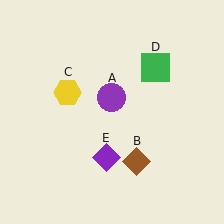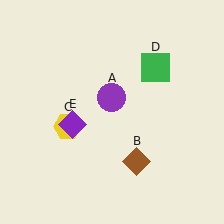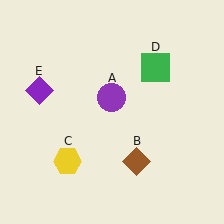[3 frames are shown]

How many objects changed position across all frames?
2 objects changed position: yellow hexagon (object C), purple diamond (object E).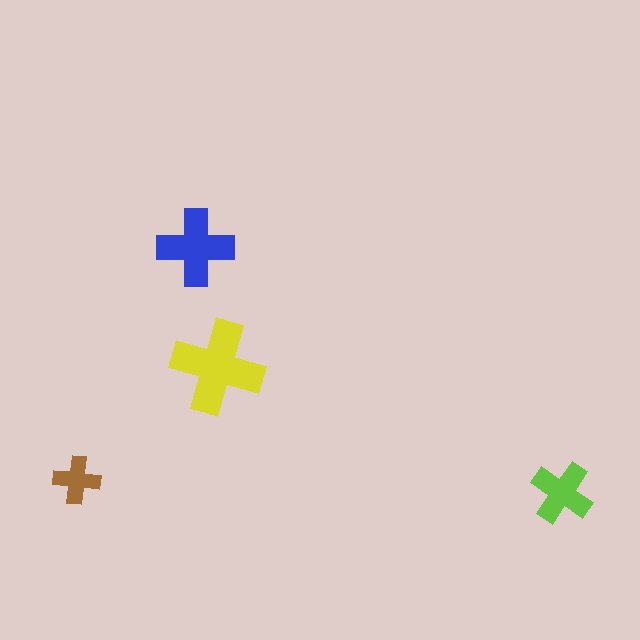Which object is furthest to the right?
The lime cross is rightmost.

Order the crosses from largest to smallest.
the yellow one, the blue one, the lime one, the brown one.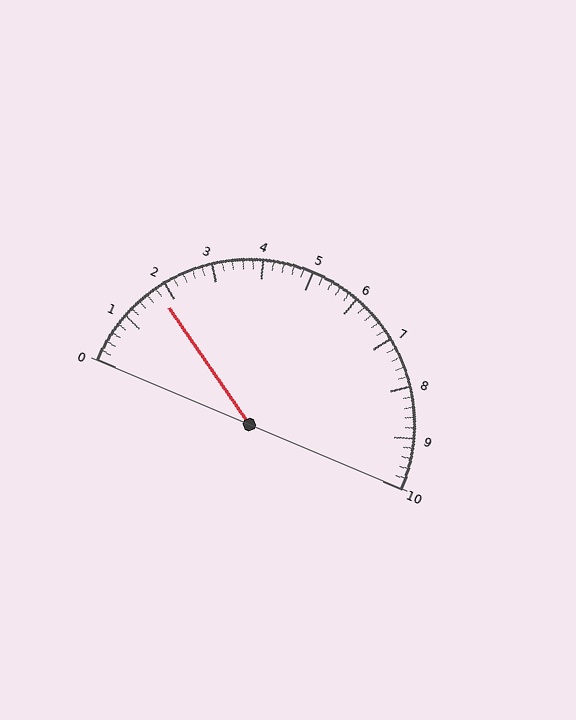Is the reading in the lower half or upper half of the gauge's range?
The reading is in the lower half of the range (0 to 10).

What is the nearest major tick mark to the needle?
The nearest major tick mark is 2.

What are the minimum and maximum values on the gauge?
The gauge ranges from 0 to 10.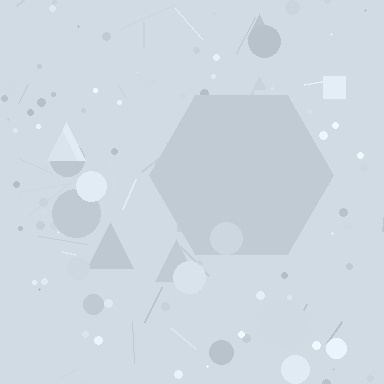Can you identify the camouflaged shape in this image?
The camouflaged shape is a hexagon.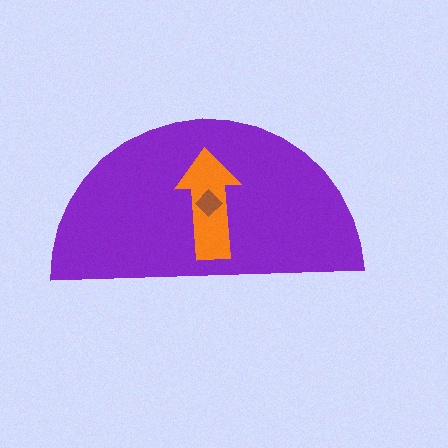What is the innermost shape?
The brown diamond.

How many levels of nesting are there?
3.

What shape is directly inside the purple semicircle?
The orange arrow.